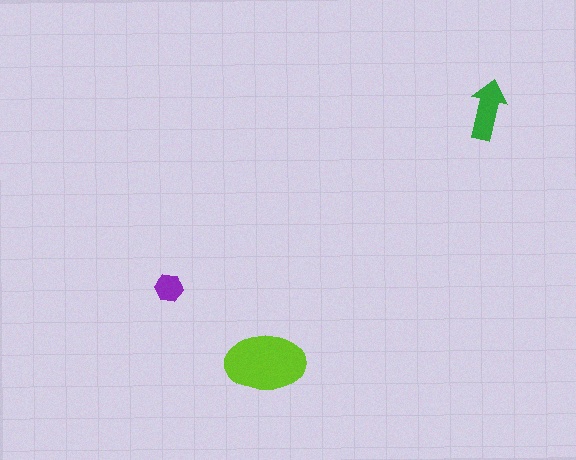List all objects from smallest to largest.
The purple hexagon, the green arrow, the lime ellipse.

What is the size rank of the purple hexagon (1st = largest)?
3rd.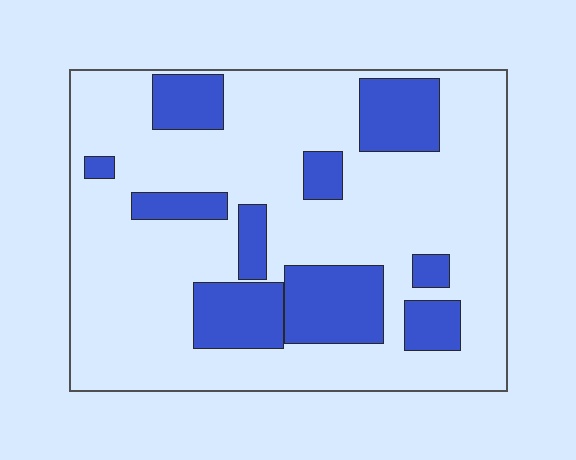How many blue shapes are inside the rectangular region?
10.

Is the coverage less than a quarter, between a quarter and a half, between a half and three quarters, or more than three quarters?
Between a quarter and a half.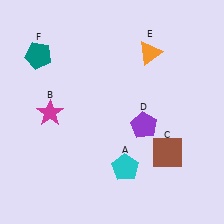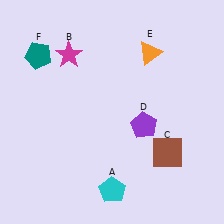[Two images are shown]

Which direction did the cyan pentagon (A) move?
The cyan pentagon (A) moved down.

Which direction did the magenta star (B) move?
The magenta star (B) moved up.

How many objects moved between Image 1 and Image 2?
2 objects moved between the two images.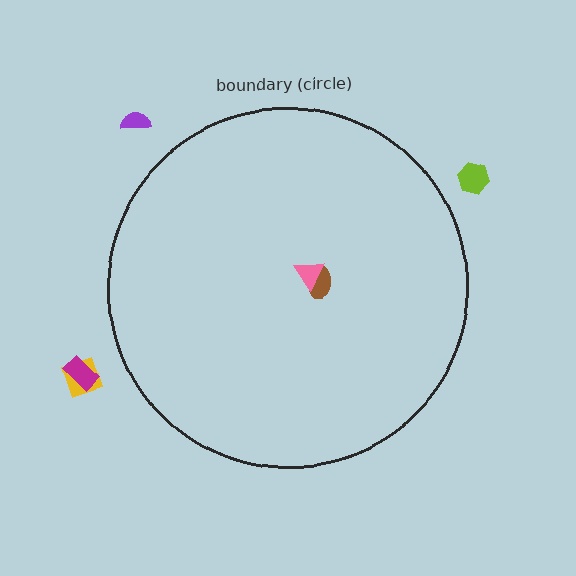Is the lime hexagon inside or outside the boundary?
Outside.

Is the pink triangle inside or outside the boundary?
Inside.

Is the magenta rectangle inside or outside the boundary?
Outside.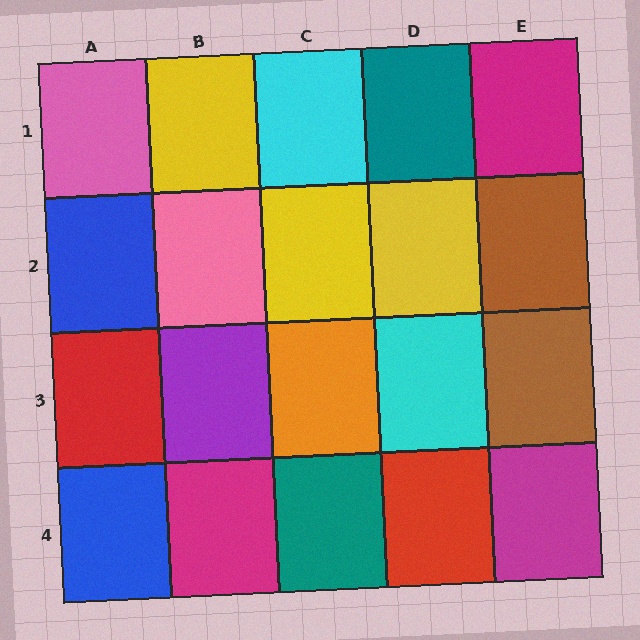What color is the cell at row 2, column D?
Yellow.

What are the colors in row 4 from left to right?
Blue, magenta, teal, red, magenta.